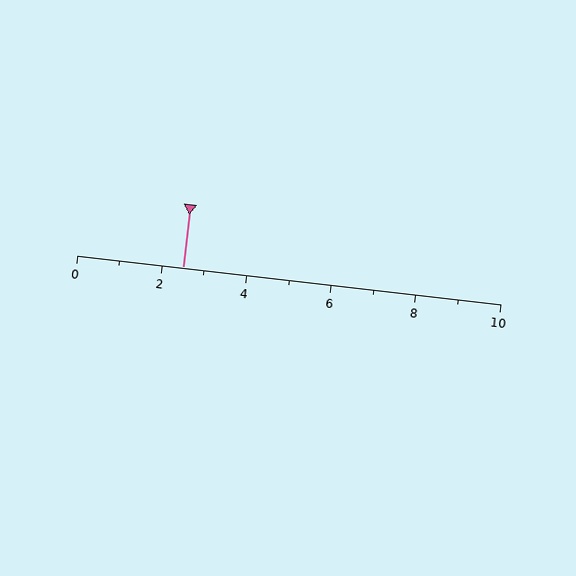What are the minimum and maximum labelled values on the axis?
The axis runs from 0 to 10.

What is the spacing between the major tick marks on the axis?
The major ticks are spaced 2 apart.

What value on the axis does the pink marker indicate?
The marker indicates approximately 2.5.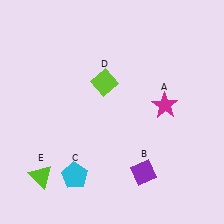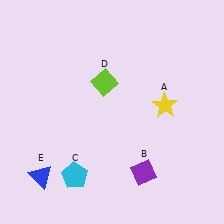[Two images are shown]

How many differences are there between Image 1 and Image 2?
There are 2 differences between the two images.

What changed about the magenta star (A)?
In Image 1, A is magenta. In Image 2, it changed to yellow.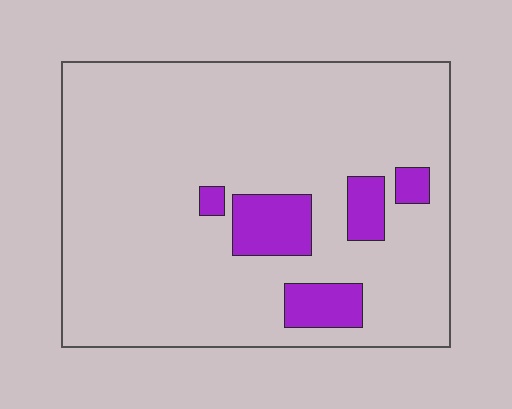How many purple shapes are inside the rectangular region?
5.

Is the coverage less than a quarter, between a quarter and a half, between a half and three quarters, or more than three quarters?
Less than a quarter.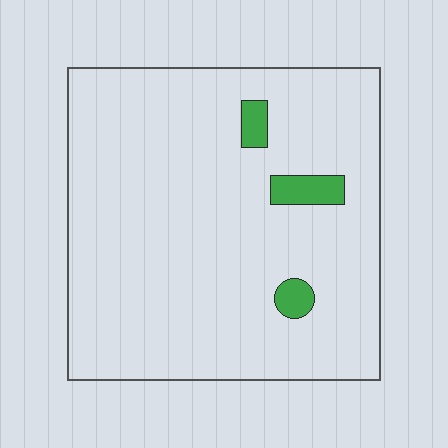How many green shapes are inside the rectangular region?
3.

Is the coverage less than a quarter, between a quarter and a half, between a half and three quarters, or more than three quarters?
Less than a quarter.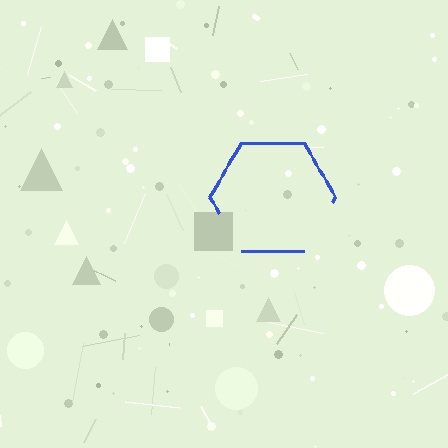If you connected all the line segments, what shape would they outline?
They would outline a hexagon.